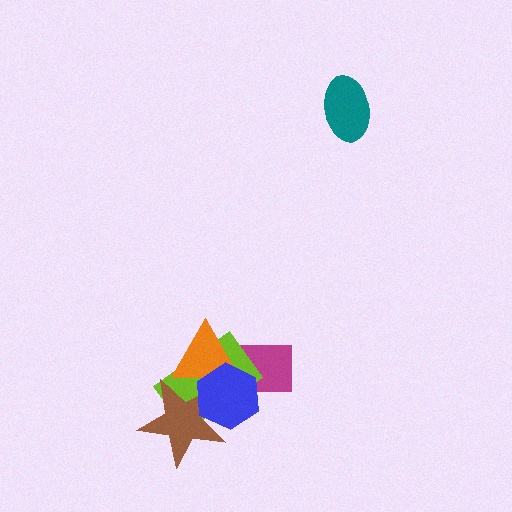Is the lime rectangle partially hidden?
Yes, it is partially covered by another shape.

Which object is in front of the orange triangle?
The blue hexagon is in front of the orange triangle.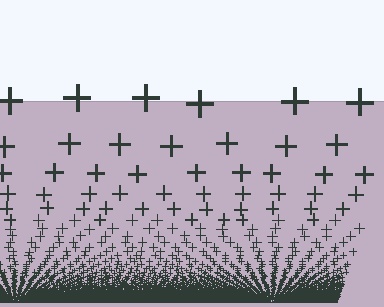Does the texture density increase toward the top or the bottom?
Density increases toward the bottom.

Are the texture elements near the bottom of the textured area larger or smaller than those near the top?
Smaller. The gradient is inverted — elements near the bottom are smaller and denser.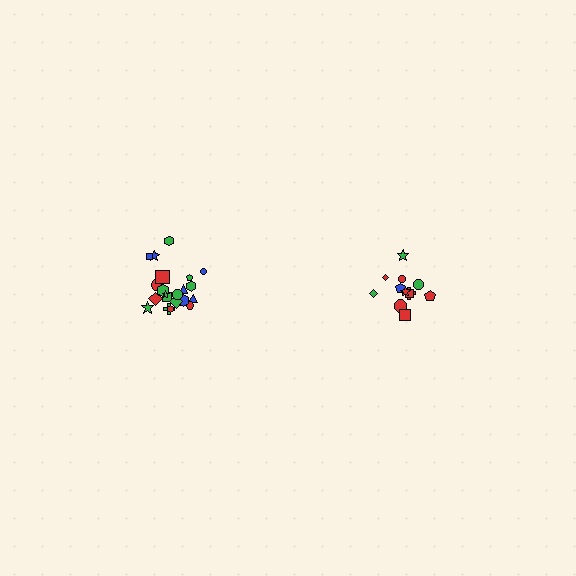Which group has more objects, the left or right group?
The left group.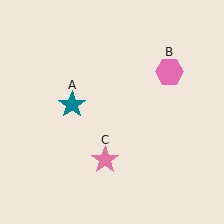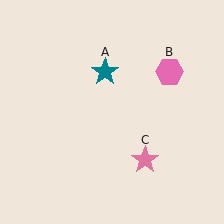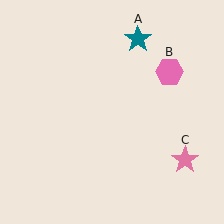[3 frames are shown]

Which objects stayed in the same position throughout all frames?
Pink hexagon (object B) remained stationary.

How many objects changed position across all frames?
2 objects changed position: teal star (object A), pink star (object C).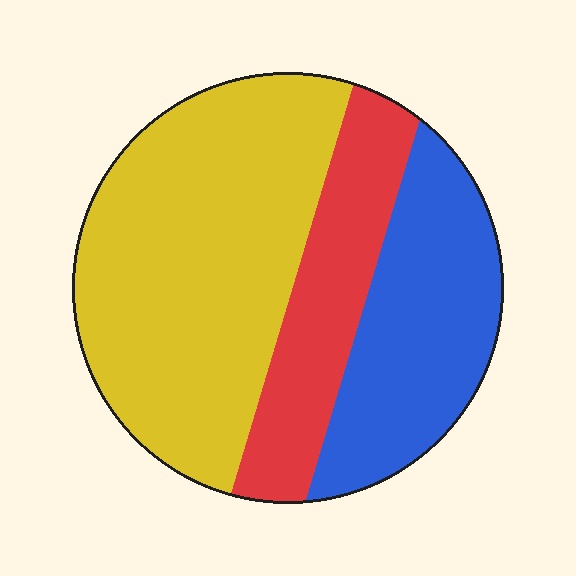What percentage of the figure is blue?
Blue takes up about one quarter (1/4) of the figure.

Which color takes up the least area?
Red, at roughly 20%.